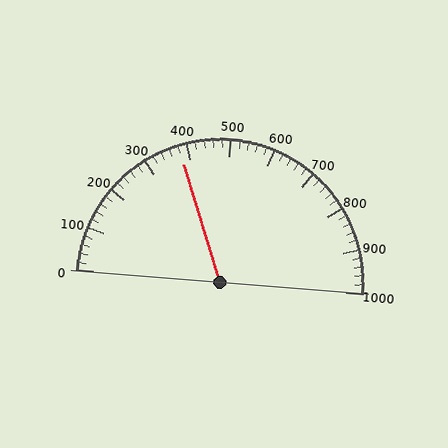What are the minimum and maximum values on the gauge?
The gauge ranges from 0 to 1000.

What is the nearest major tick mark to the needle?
The nearest major tick mark is 400.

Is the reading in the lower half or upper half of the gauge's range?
The reading is in the lower half of the range (0 to 1000).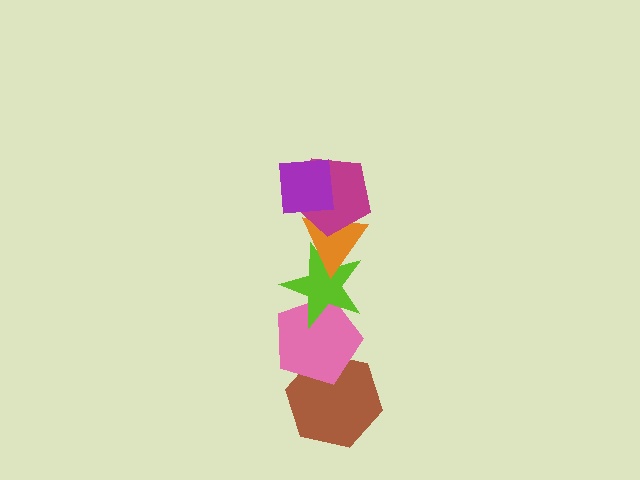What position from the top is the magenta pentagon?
The magenta pentagon is 2nd from the top.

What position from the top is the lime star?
The lime star is 4th from the top.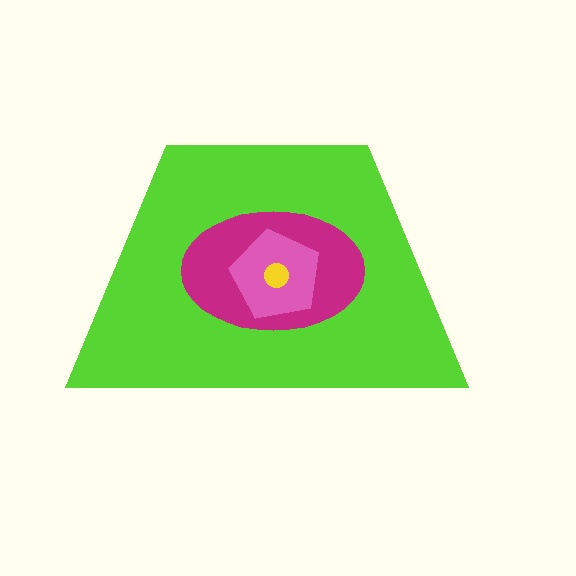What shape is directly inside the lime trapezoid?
The magenta ellipse.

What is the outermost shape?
The lime trapezoid.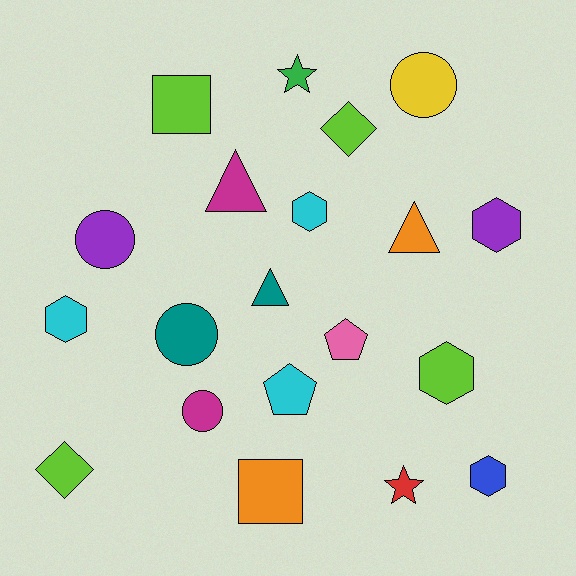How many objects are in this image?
There are 20 objects.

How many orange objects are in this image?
There are 2 orange objects.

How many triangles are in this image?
There are 3 triangles.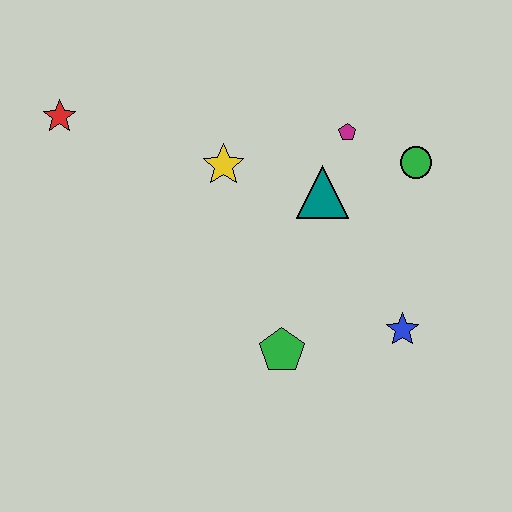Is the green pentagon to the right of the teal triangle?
No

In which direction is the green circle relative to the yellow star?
The green circle is to the right of the yellow star.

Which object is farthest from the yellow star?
The blue star is farthest from the yellow star.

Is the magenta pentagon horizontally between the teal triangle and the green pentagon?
No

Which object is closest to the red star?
The yellow star is closest to the red star.